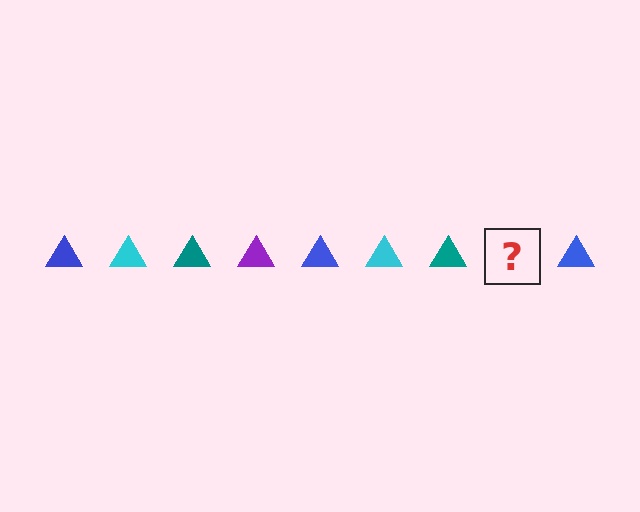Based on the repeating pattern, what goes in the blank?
The blank should be a purple triangle.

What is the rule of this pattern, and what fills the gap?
The rule is that the pattern cycles through blue, cyan, teal, purple triangles. The gap should be filled with a purple triangle.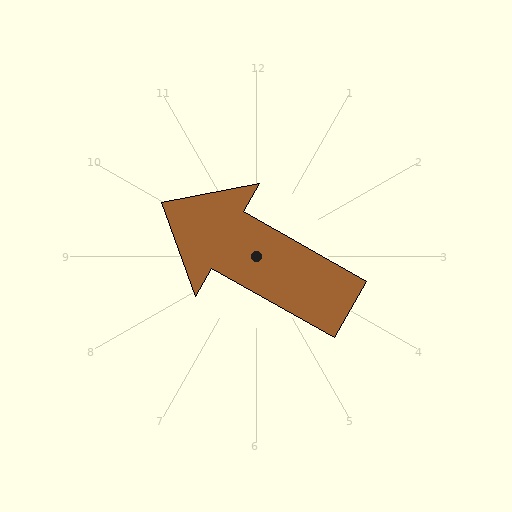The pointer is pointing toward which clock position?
Roughly 10 o'clock.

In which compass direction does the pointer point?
Northwest.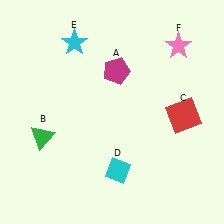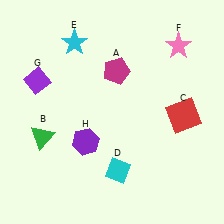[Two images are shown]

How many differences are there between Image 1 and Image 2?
There are 2 differences between the two images.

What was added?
A purple diamond (G), a purple hexagon (H) were added in Image 2.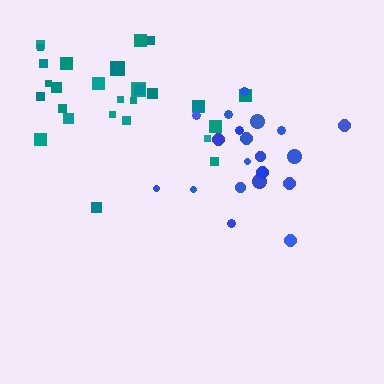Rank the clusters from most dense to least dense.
blue, teal.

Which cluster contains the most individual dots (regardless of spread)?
Teal (27).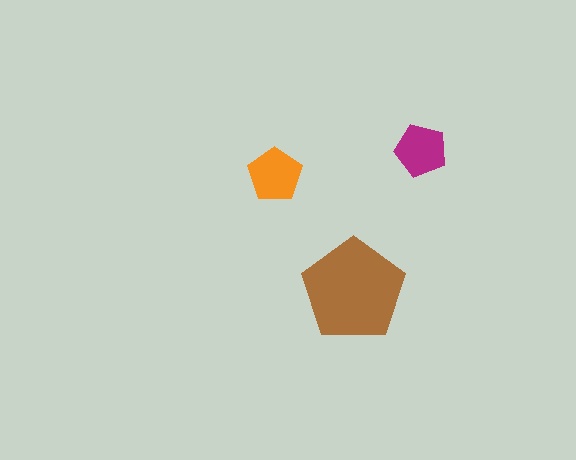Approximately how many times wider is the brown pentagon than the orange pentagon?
About 2 times wider.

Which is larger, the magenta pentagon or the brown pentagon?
The brown one.